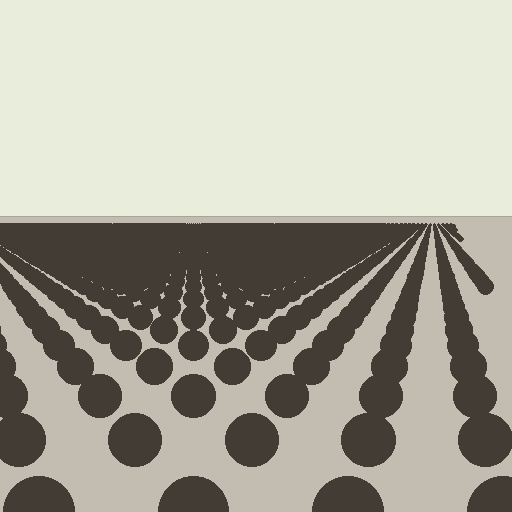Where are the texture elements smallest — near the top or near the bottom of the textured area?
Near the top.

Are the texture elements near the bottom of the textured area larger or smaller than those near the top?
Larger. Near the bottom, elements are closer to the viewer and appear at a bigger on-screen size.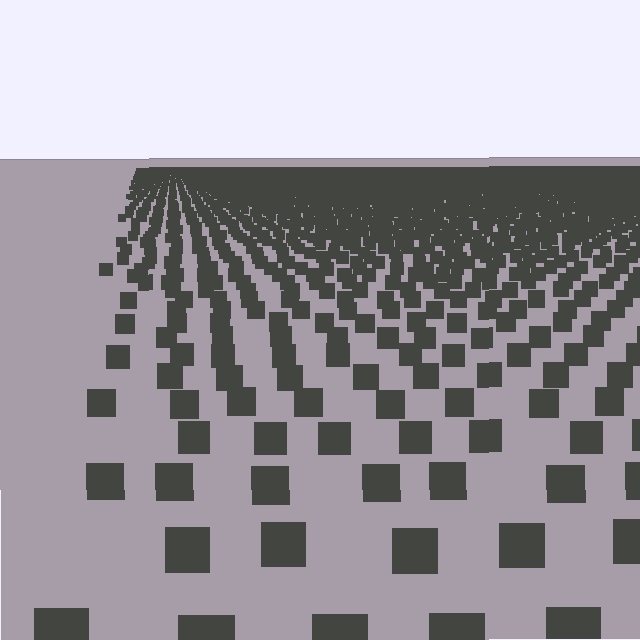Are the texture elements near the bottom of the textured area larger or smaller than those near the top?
Larger. Near the bottom, elements are closer to the viewer and appear at a bigger on-screen size.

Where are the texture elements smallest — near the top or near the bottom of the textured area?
Near the top.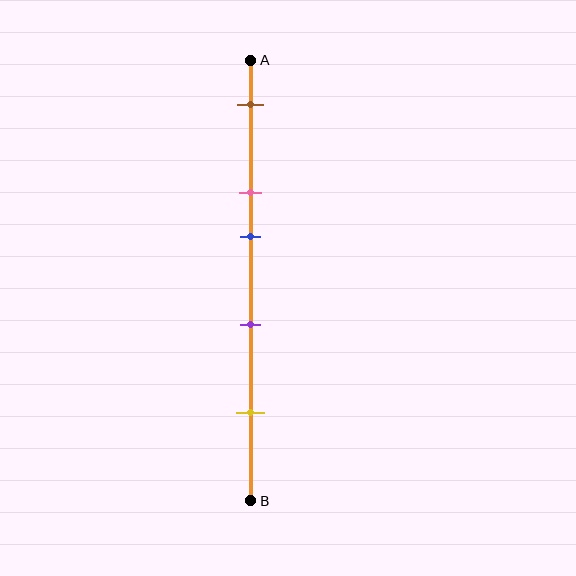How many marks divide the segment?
There are 5 marks dividing the segment.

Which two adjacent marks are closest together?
The pink and blue marks are the closest adjacent pair.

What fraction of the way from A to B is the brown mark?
The brown mark is approximately 10% (0.1) of the way from A to B.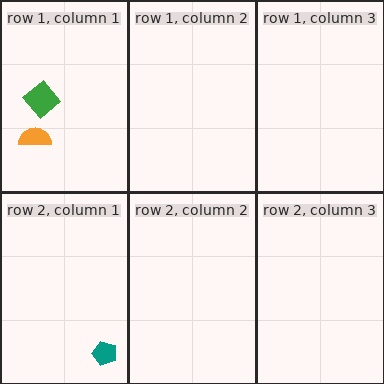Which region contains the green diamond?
The row 1, column 1 region.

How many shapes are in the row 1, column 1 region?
2.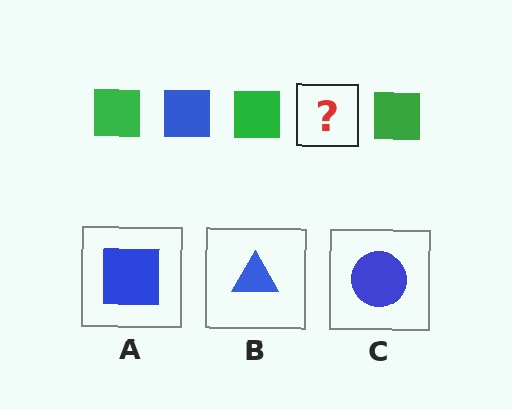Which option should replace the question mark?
Option A.